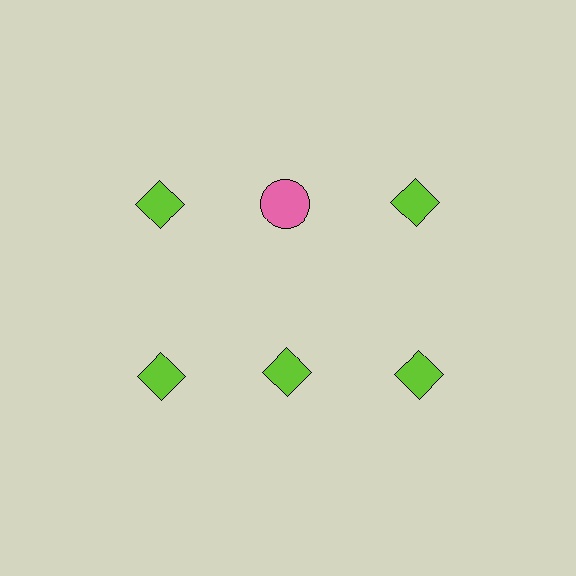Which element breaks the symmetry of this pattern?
The pink circle in the top row, second from left column breaks the symmetry. All other shapes are lime diamonds.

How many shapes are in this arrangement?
There are 6 shapes arranged in a grid pattern.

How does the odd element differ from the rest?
It differs in both color (pink instead of lime) and shape (circle instead of diamond).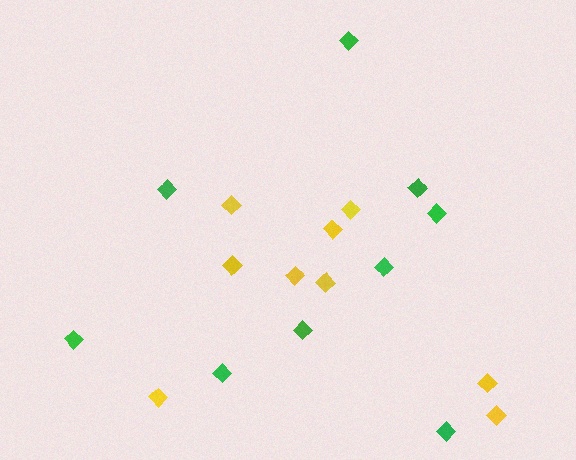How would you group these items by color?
There are 2 groups: one group of green diamonds (9) and one group of yellow diamonds (9).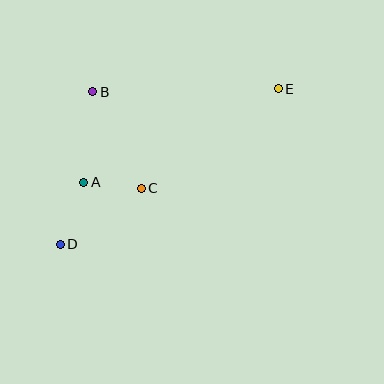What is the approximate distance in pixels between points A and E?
The distance between A and E is approximately 216 pixels.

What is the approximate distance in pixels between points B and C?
The distance between B and C is approximately 108 pixels.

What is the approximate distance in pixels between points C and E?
The distance between C and E is approximately 169 pixels.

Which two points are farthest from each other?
Points D and E are farthest from each other.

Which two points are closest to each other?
Points A and C are closest to each other.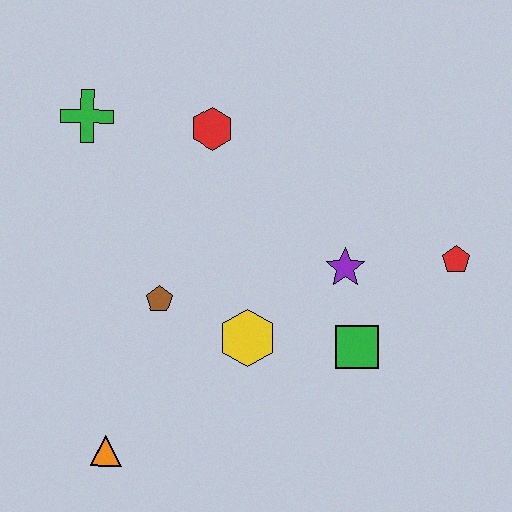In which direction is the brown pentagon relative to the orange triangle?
The brown pentagon is above the orange triangle.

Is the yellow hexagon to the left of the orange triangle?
No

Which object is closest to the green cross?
The red hexagon is closest to the green cross.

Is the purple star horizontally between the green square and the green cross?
Yes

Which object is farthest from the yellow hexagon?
The green cross is farthest from the yellow hexagon.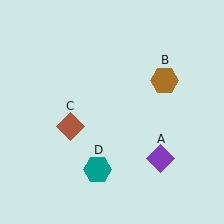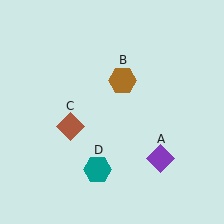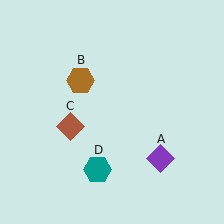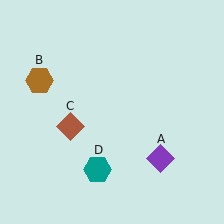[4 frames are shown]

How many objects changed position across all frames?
1 object changed position: brown hexagon (object B).